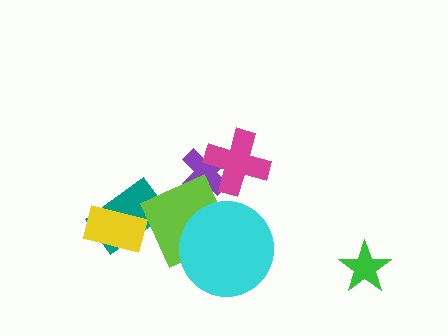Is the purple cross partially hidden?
Yes, it is partially covered by another shape.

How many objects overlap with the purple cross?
2 objects overlap with the purple cross.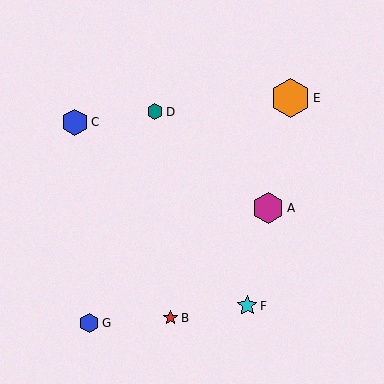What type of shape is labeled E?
Shape E is an orange hexagon.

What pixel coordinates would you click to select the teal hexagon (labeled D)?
Click at (155, 112) to select the teal hexagon D.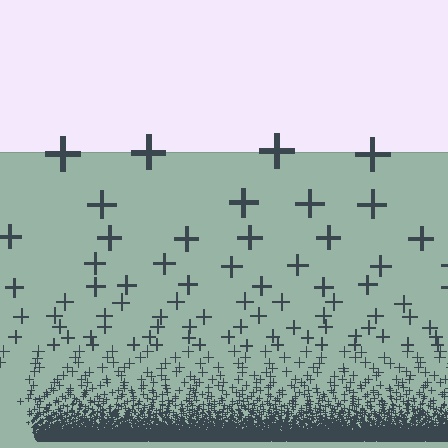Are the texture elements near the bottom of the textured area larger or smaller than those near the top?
Smaller. The gradient is inverted — elements near the bottom are smaller and denser.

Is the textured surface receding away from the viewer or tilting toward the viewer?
The surface appears to tilt toward the viewer. Texture elements get larger and sparser toward the top.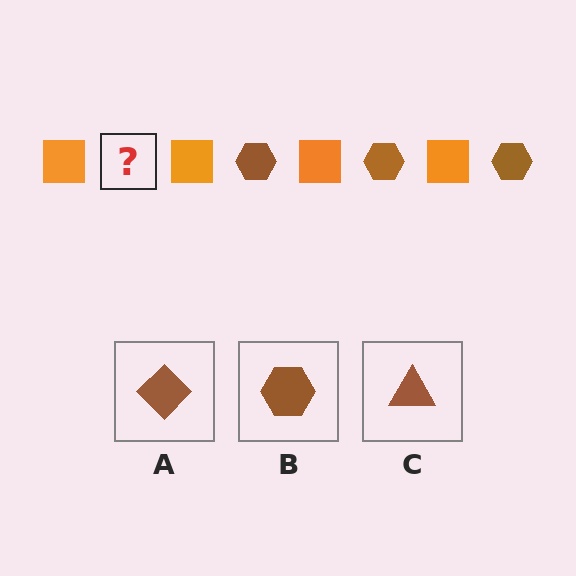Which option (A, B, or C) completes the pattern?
B.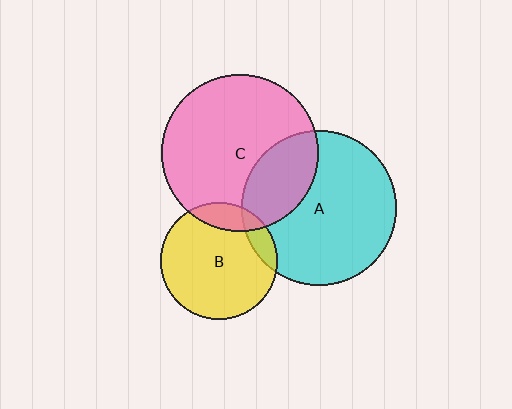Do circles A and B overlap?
Yes.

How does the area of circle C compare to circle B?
Approximately 1.8 times.